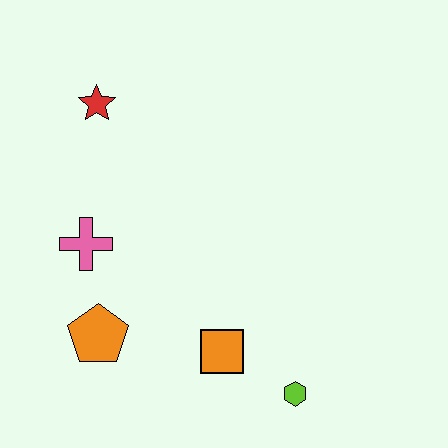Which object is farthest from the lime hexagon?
The red star is farthest from the lime hexagon.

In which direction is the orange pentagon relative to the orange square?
The orange pentagon is to the left of the orange square.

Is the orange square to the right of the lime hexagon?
No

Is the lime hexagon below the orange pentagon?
Yes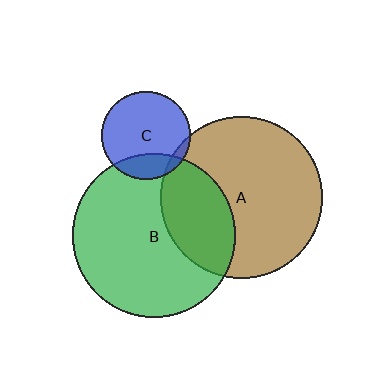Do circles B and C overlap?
Yes.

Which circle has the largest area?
Circle B (green).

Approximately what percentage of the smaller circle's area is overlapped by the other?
Approximately 20%.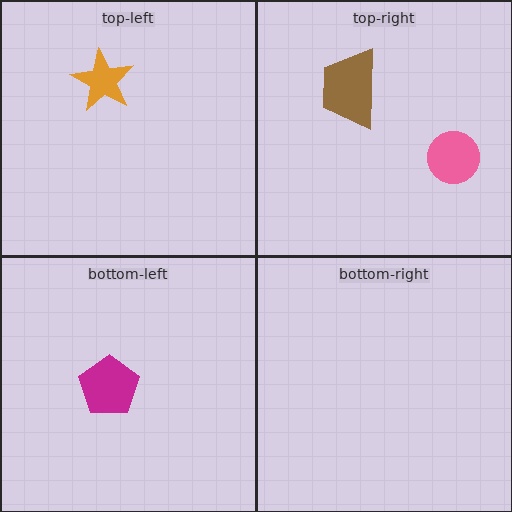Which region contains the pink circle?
The top-right region.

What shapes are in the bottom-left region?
The magenta pentagon.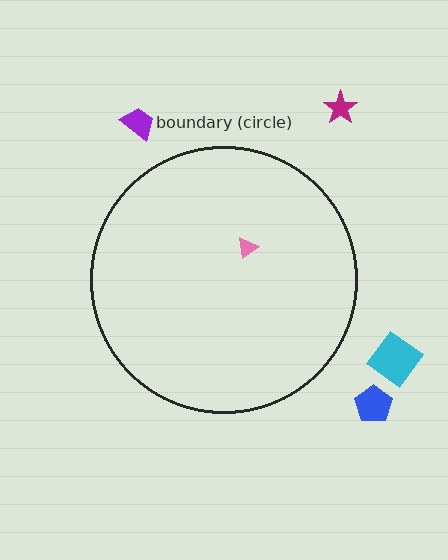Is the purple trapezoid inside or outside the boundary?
Outside.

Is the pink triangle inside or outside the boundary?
Inside.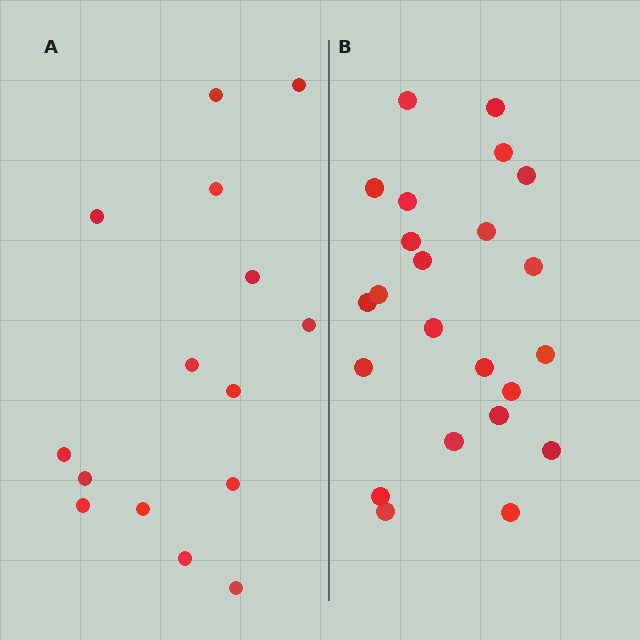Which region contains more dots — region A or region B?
Region B (the right region) has more dots.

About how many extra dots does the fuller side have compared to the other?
Region B has roughly 8 or so more dots than region A.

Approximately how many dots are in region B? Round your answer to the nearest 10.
About 20 dots. (The exact count is 23, which rounds to 20.)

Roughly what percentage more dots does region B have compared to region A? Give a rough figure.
About 55% more.